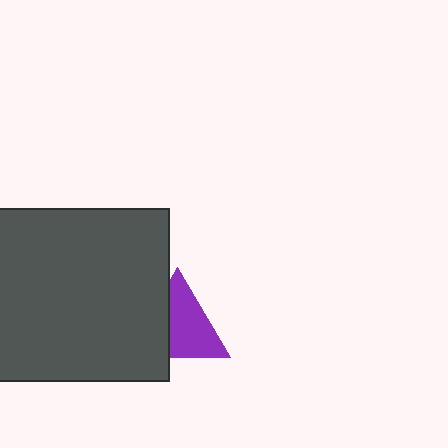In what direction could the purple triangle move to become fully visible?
The purple triangle could move right. That would shift it out from behind the dark gray square entirely.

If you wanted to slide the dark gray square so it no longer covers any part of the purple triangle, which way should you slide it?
Slide it left — that is the most direct way to separate the two shapes.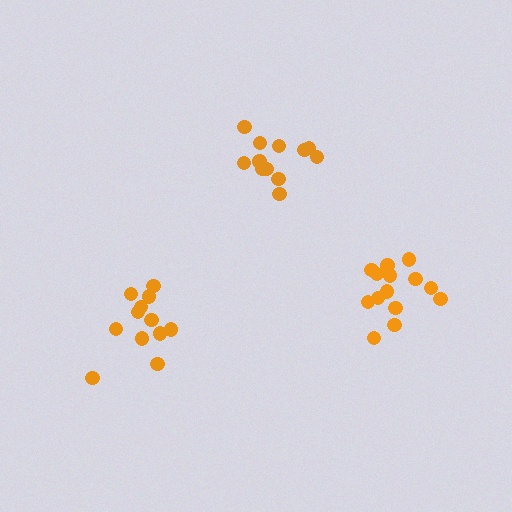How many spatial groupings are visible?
There are 3 spatial groupings.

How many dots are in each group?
Group 1: 14 dots, Group 2: 12 dots, Group 3: 12 dots (38 total).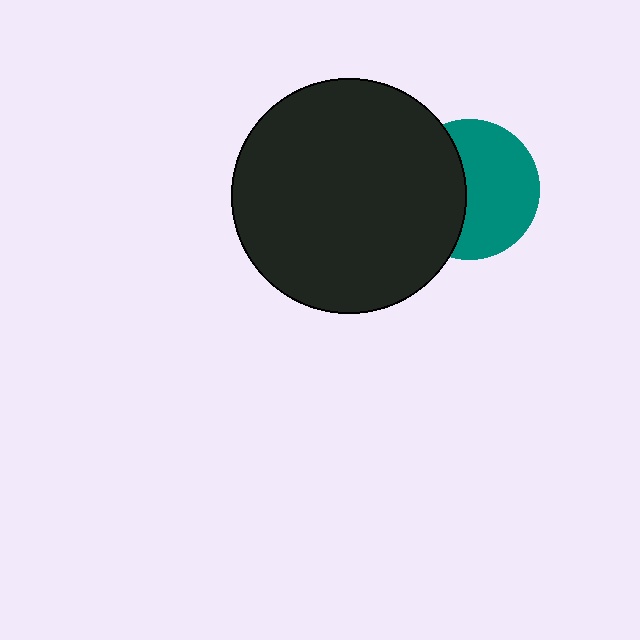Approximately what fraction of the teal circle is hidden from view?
Roughly 41% of the teal circle is hidden behind the black circle.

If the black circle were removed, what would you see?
You would see the complete teal circle.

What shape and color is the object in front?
The object in front is a black circle.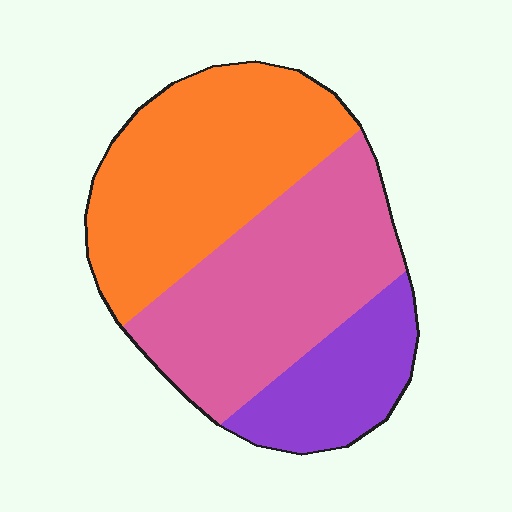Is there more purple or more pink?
Pink.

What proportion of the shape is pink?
Pink takes up between a third and a half of the shape.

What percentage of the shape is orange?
Orange covers around 40% of the shape.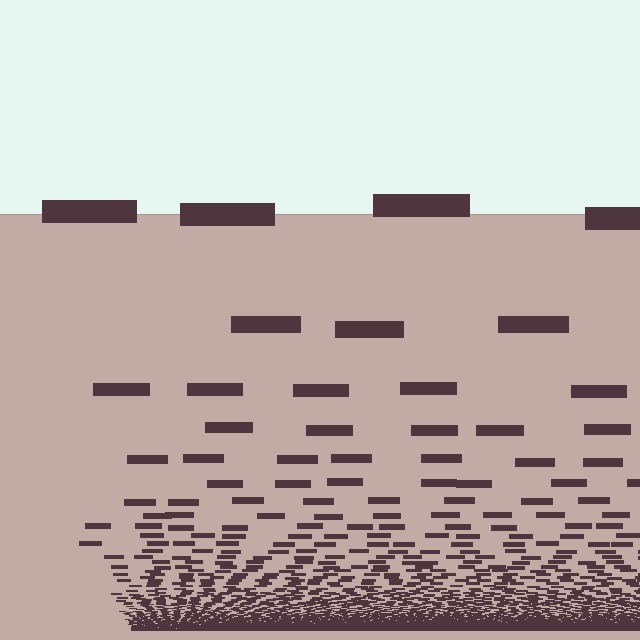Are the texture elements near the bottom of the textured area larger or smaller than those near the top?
Smaller. The gradient is inverted — elements near the bottom are smaller and denser.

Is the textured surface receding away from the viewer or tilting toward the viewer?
The surface appears to tilt toward the viewer. Texture elements get larger and sparser toward the top.